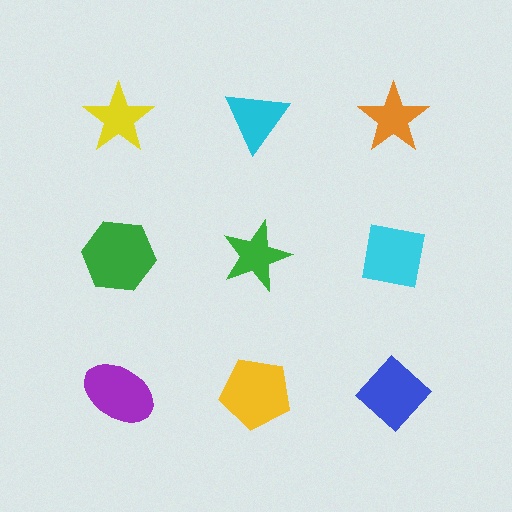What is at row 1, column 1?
A yellow star.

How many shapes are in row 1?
3 shapes.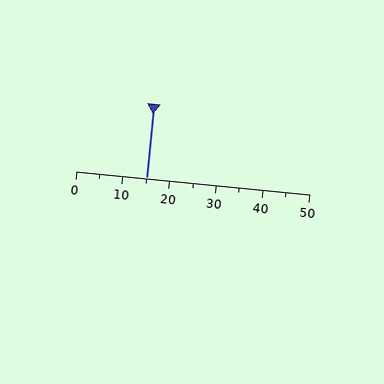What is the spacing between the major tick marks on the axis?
The major ticks are spaced 10 apart.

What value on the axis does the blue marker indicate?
The marker indicates approximately 15.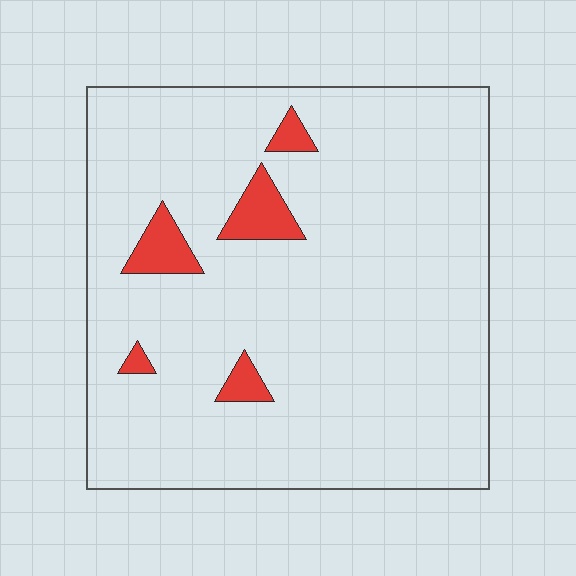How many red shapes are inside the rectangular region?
5.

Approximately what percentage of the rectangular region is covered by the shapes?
Approximately 5%.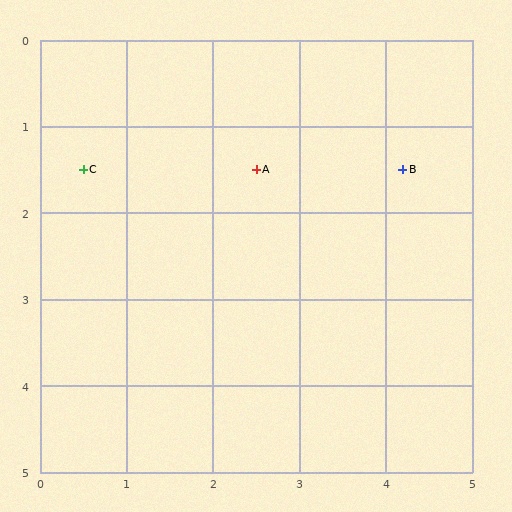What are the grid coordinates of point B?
Point B is at approximately (4.2, 1.5).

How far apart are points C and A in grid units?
Points C and A are about 2.0 grid units apart.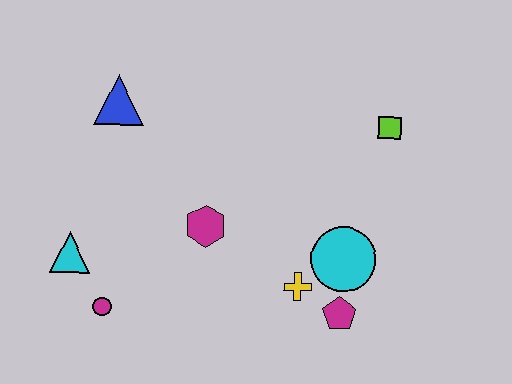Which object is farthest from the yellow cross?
The blue triangle is farthest from the yellow cross.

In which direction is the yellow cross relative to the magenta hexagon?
The yellow cross is to the right of the magenta hexagon.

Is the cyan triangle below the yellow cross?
No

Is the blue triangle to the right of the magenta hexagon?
No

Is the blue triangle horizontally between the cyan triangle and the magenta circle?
No